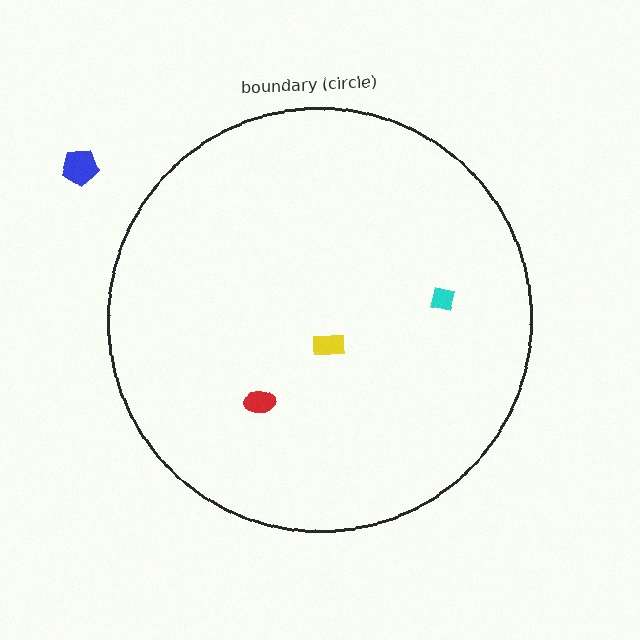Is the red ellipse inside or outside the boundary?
Inside.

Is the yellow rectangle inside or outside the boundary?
Inside.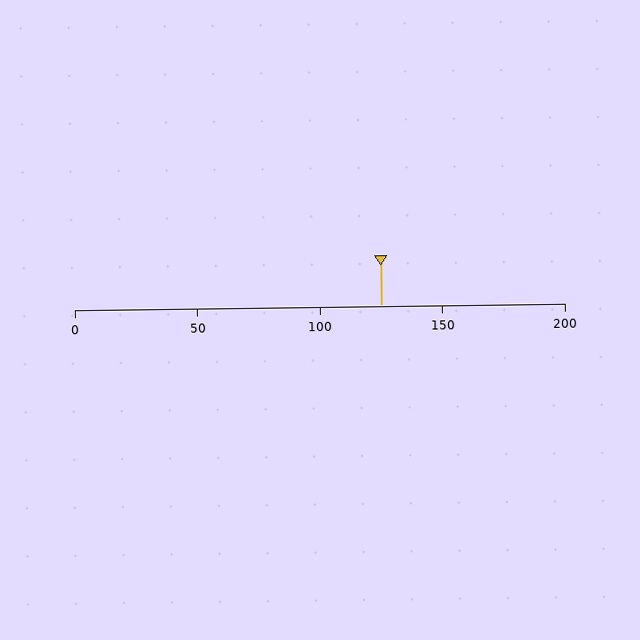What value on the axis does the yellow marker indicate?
The marker indicates approximately 125.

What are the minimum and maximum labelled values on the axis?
The axis runs from 0 to 200.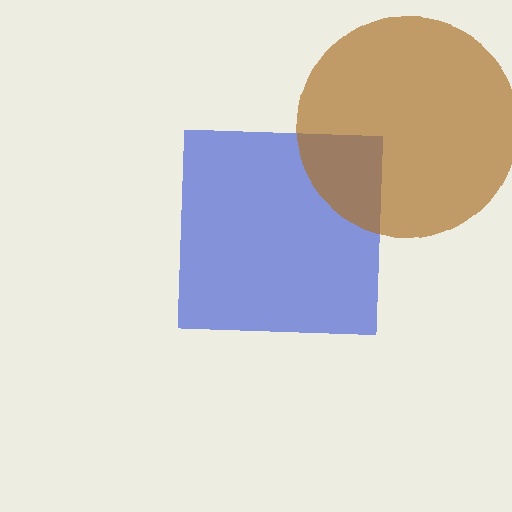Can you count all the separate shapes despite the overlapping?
Yes, there are 2 separate shapes.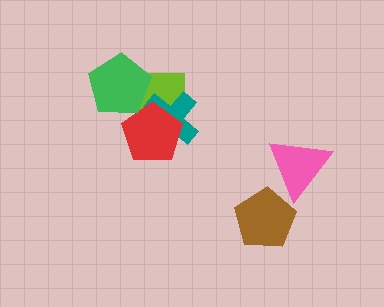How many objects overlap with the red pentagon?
3 objects overlap with the red pentagon.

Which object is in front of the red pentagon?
The green pentagon is in front of the red pentagon.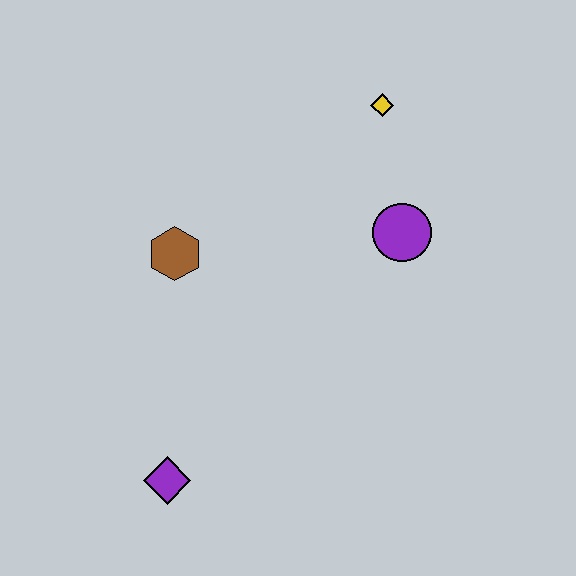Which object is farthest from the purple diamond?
The yellow diamond is farthest from the purple diamond.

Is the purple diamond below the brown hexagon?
Yes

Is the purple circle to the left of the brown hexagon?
No